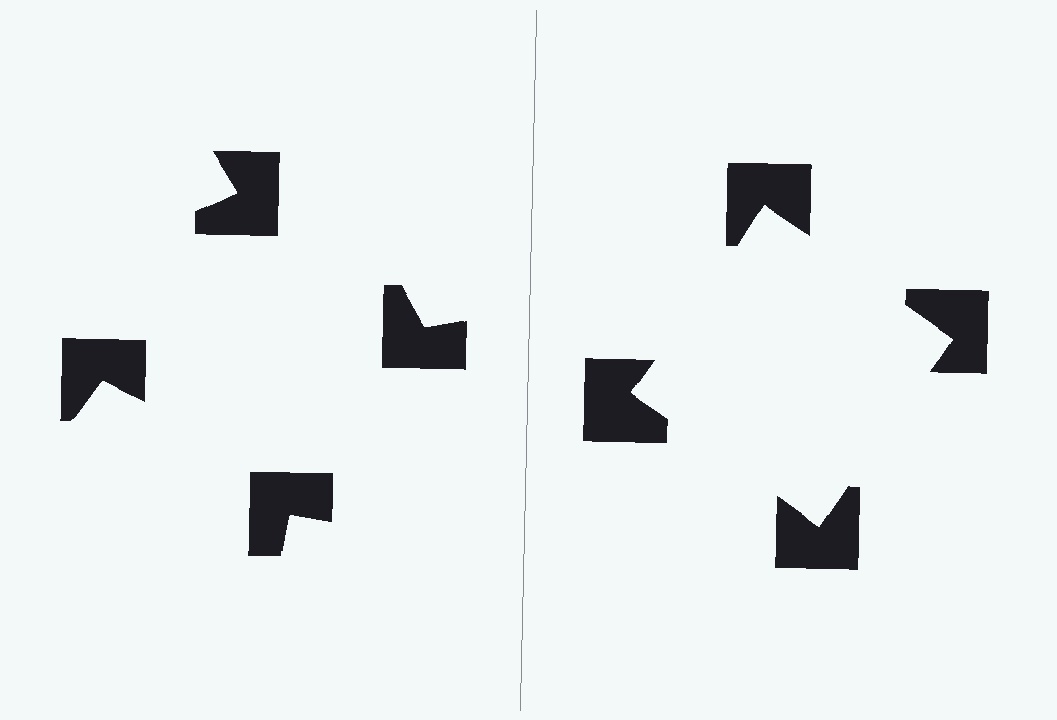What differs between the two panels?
The notched squares are positioned identically on both sides; only the wedge orientations differ. On the right they align to a square; on the left they are misaligned.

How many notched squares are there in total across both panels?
8 — 4 on each side.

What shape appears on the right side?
An illusory square.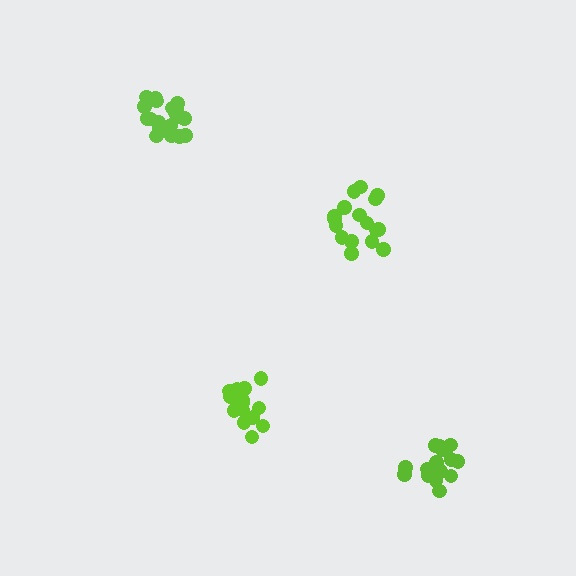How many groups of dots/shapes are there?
There are 4 groups.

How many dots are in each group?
Group 1: 17 dots, Group 2: 19 dots, Group 3: 18 dots, Group 4: 15 dots (69 total).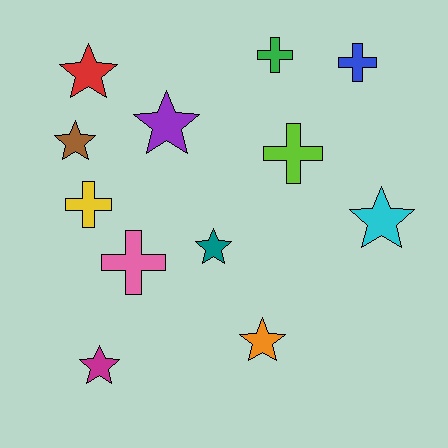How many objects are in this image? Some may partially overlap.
There are 12 objects.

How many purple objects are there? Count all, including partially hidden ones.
There is 1 purple object.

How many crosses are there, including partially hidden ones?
There are 5 crosses.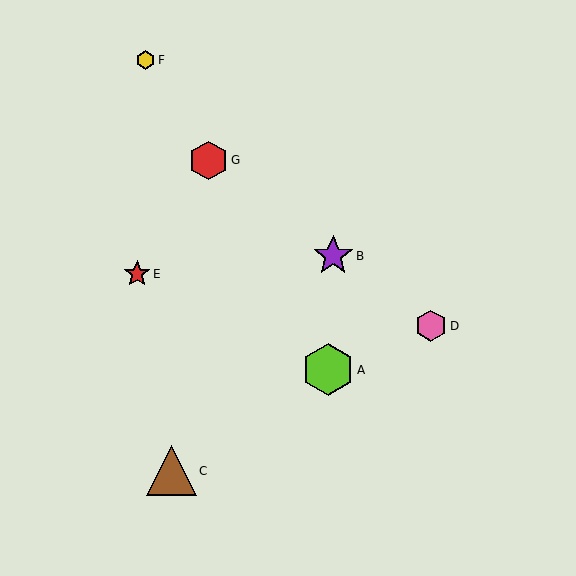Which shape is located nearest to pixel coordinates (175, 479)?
The brown triangle (labeled C) at (171, 471) is nearest to that location.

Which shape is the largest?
The lime hexagon (labeled A) is the largest.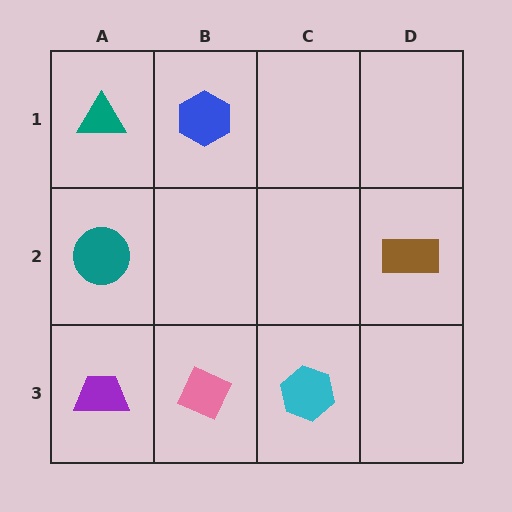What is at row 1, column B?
A blue hexagon.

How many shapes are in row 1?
2 shapes.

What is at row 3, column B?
A pink diamond.